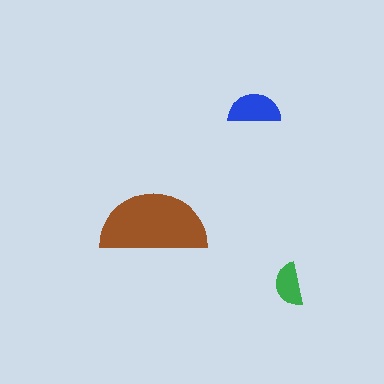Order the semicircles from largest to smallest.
the brown one, the blue one, the green one.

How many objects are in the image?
There are 3 objects in the image.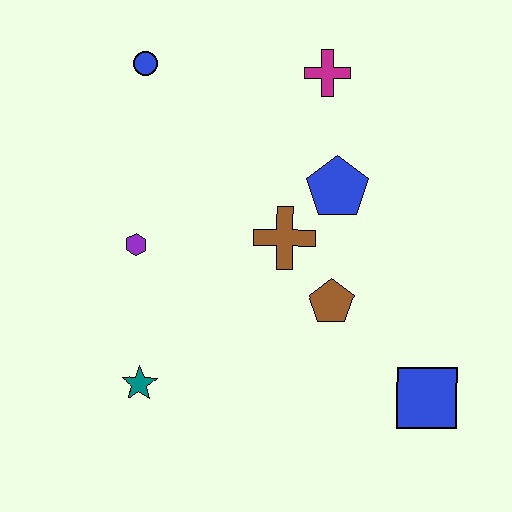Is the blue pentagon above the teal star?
Yes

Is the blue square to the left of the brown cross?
No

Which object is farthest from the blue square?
The blue circle is farthest from the blue square.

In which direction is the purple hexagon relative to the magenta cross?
The purple hexagon is to the left of the magenta cross.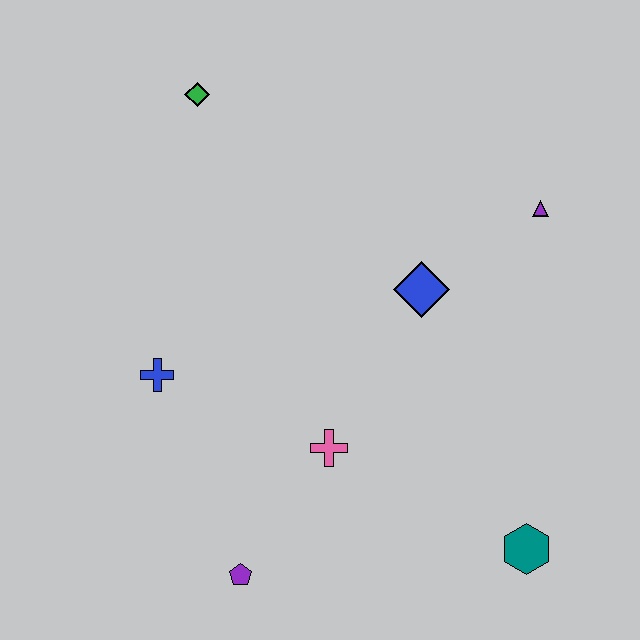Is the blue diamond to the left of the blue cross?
No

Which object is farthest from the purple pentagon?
The green diamond is farthest from the purple pentagon.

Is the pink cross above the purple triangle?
No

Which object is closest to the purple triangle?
The blue diamond is closest to the purple triangle.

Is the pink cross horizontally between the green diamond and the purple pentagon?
No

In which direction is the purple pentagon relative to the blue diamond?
The purple pentagon is below the blue diamond.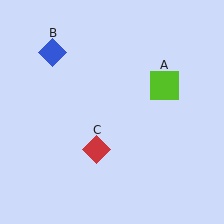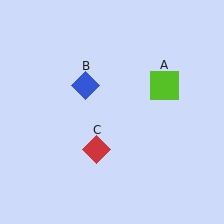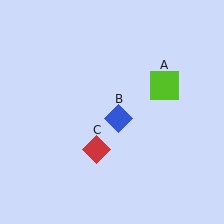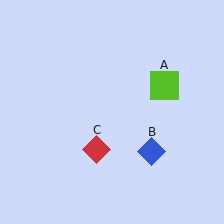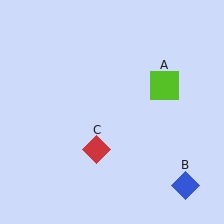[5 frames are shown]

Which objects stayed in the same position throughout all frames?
Lime square (object A) and red diamond (object C) remained stationary.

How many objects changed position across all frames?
1 object changed position: blue diamond (object B).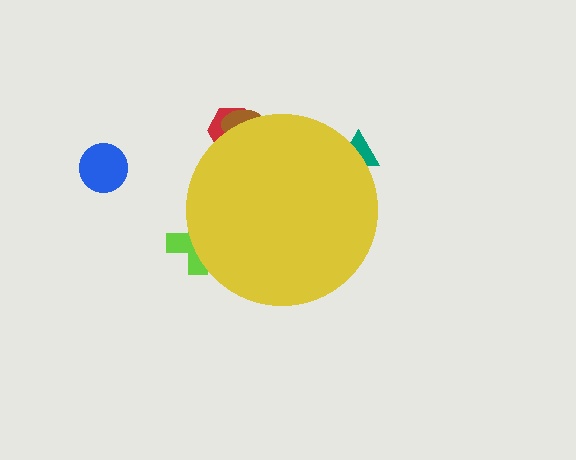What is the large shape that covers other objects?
A yellow circle.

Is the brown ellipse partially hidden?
Yes, the brown ellipse is partially hidden behind the yellow circle.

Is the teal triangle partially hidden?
Yes, the teal triangle is partially hidden behind the yellow circle.